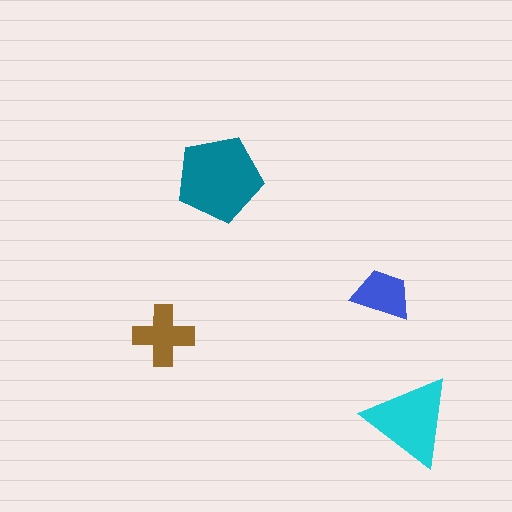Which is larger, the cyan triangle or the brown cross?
The cyan triangle.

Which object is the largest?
The teal pentagon.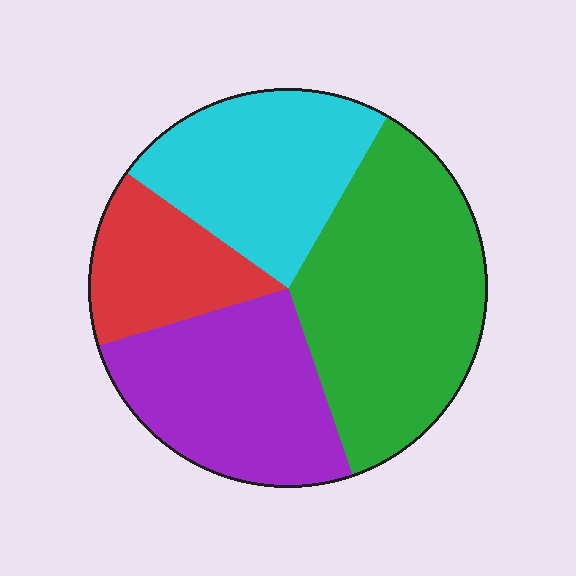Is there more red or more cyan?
Cyan.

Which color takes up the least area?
Red, at roughly 15%.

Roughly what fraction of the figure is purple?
Purple takes up between a quarter and a half of the figure.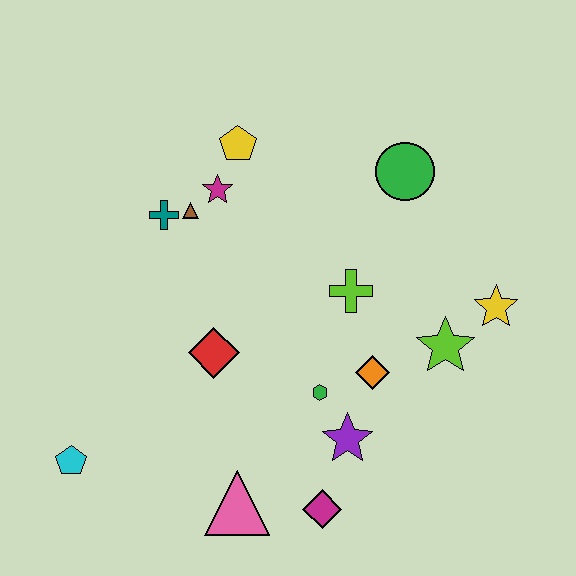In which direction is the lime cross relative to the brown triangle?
The lime cross is to the right of the brown triangle.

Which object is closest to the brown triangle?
The teal cross is closest to the brown triangle.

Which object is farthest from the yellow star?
The cyan pentagon is farthest from the yellow star.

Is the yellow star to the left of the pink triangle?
No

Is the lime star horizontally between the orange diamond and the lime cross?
No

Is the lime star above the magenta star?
No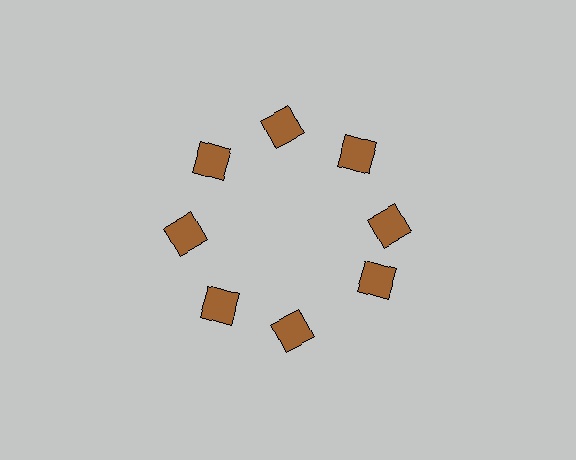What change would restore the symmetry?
The symmetry would be restored by rotating it back into even spacing with its neighbors so that all 8 squares sit at equal angles and equal distance from the center.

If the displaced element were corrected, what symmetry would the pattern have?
It would have 8-fold rotational symmetry — the pattern would map onto itself every 45 degrees.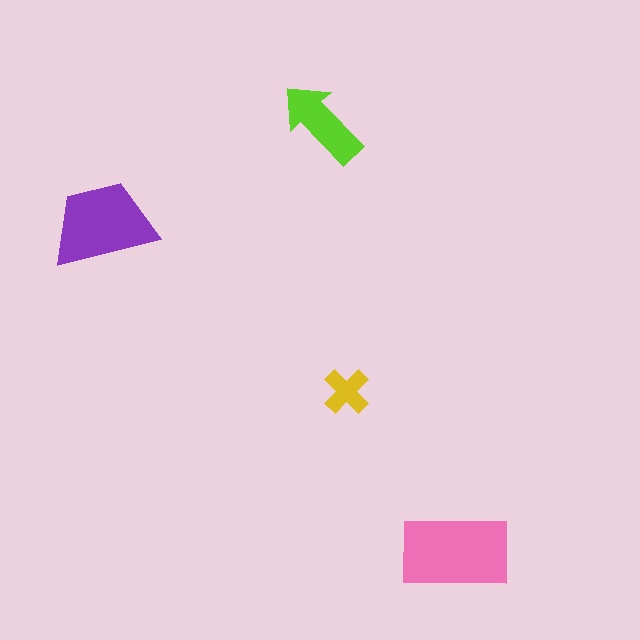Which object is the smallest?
The yellow cross.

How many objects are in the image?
There are 4 objects in the image.